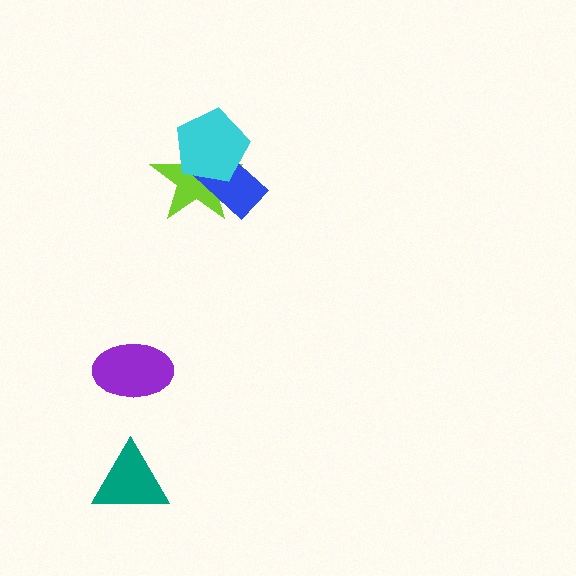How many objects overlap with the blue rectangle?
2 objects overlap with the blue rectangle.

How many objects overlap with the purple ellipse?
0 objects overlap with the purple ellipse.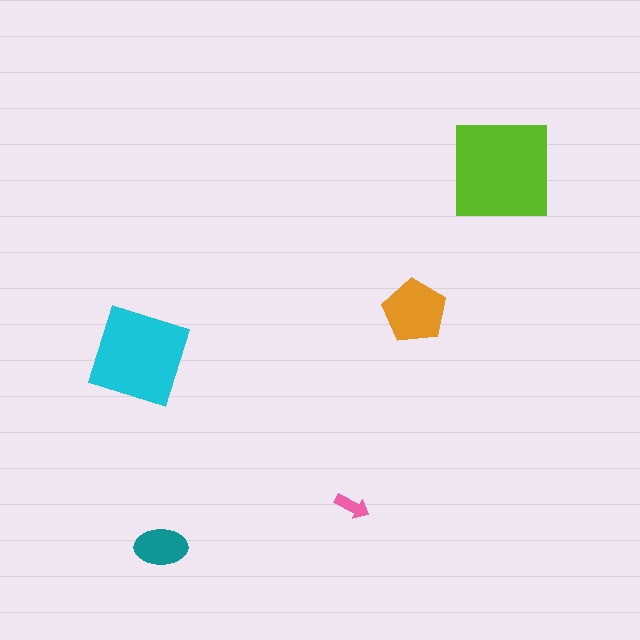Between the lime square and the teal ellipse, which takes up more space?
The lime square.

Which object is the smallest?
The pink arrow.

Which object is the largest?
The lime square.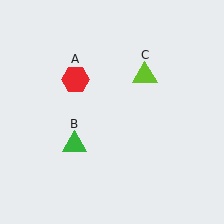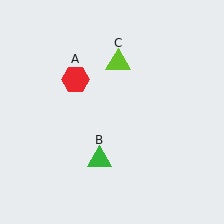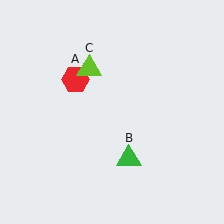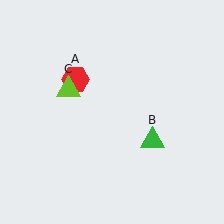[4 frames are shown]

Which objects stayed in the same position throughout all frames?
Red hexagon (object A) remained stationary.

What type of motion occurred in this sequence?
The green triangle (object B), lime triangle (object C) rotated counterclockwise around the center of the scene.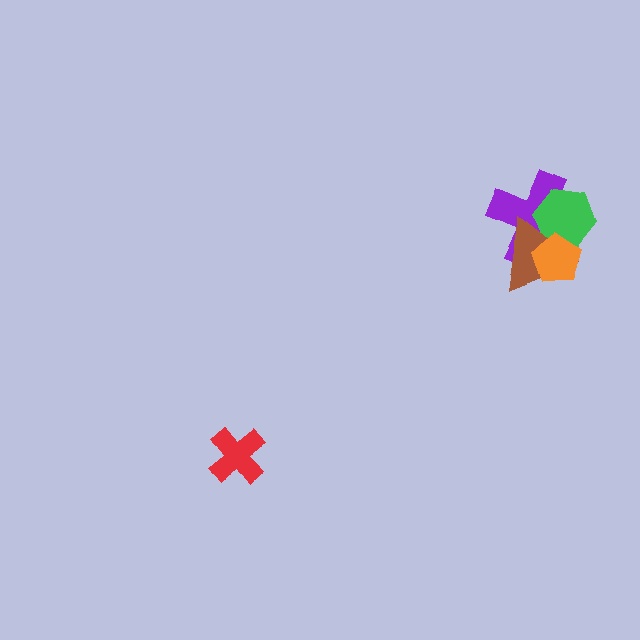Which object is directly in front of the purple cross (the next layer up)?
The green hexagon is directly in front of the purple cross.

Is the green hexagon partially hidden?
Yes, it is partially covered by another shape.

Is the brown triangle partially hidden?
Yes, it is partially covered by another shape.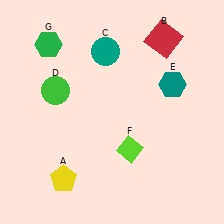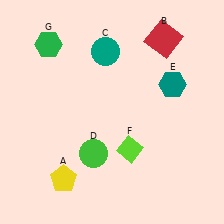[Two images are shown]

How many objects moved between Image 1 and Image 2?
1 object moved between the two images.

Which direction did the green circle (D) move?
The green circle (D) moved down.